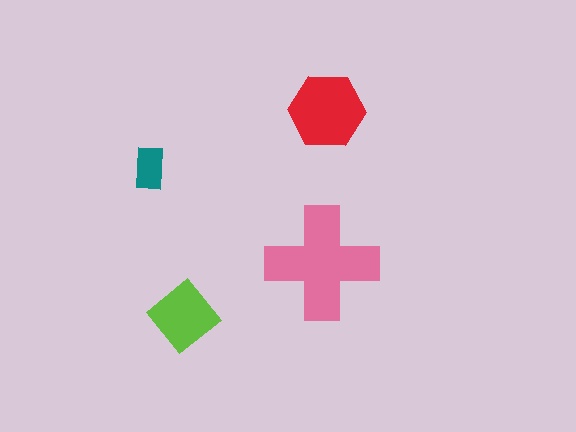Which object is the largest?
The pink cross.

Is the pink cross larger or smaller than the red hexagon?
Larger.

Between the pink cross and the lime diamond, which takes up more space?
The pink cross.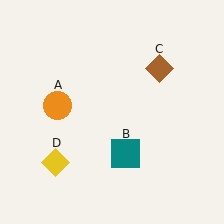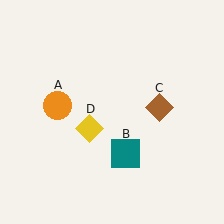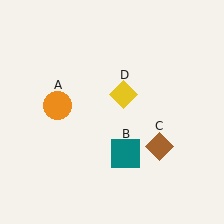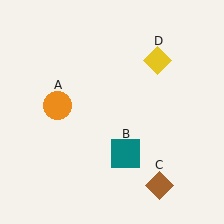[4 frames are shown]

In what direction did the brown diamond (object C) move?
The brown diamond (object C) moved down.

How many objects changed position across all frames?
2 objects changed position: brown diamond (object C), yellow diamond (object D).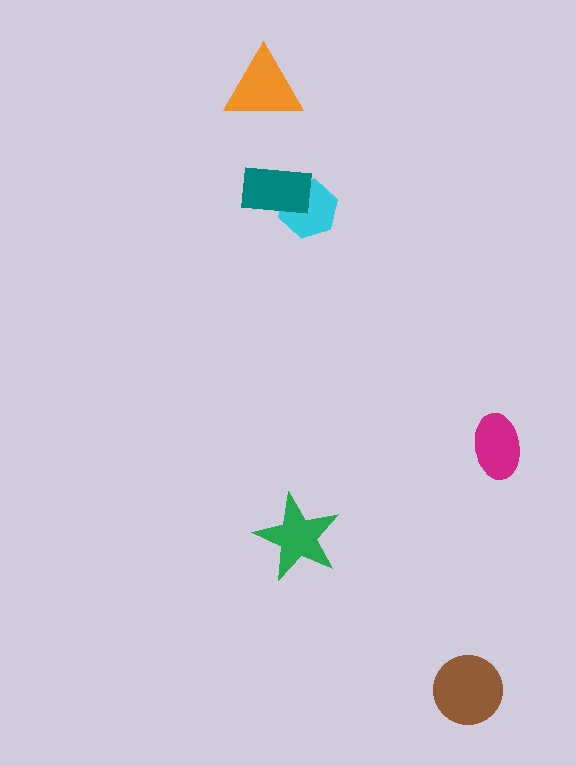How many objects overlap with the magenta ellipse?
0 objects overlap with the magenta ellipse.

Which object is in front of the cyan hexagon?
The teal rectangle is in front of the cyan hexagon.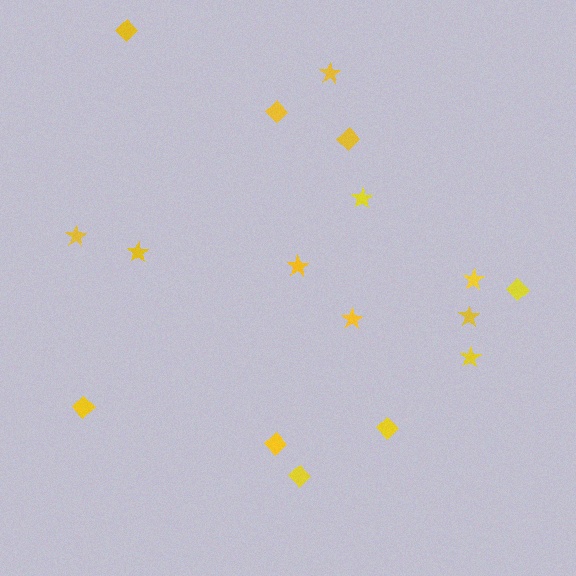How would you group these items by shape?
There are 2 groups: one group of stars (9) and one group of diamonds (8).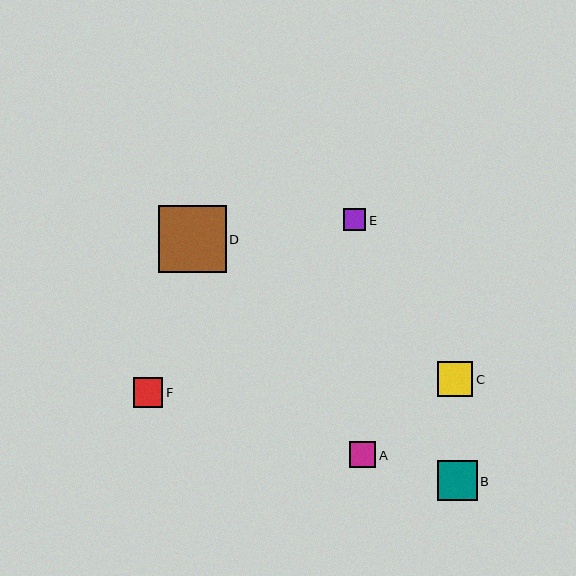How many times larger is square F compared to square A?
Square F is approximately 1.2 times the size of square A.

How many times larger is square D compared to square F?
Square D is approximately 2.3 times the size of square F.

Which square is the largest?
Square D is the largest with a size of approximately 67 pixels.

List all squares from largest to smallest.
From largest to smallest: D, B, C, F, A, E.